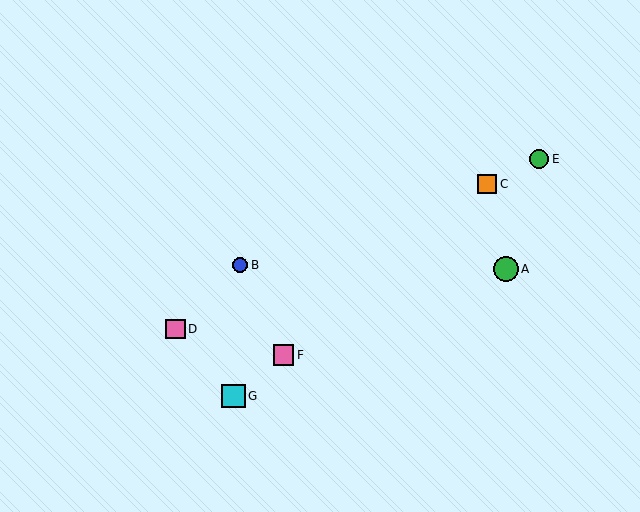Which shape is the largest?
The green circle (labeled A) is the largest.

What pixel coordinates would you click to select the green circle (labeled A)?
Click at (506, 269) to select the green circle A.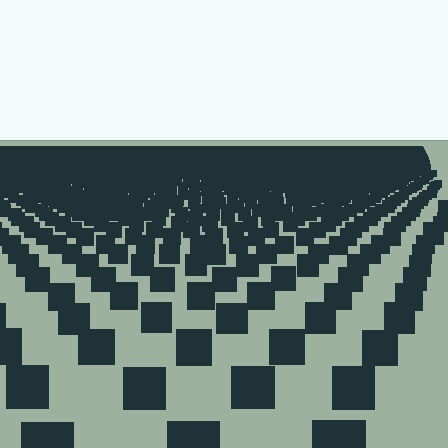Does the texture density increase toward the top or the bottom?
Density increases toward the top.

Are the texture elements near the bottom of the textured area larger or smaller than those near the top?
Larger. Near the bottom, elements are closer to the viewer and appear at a bigger on-screen size.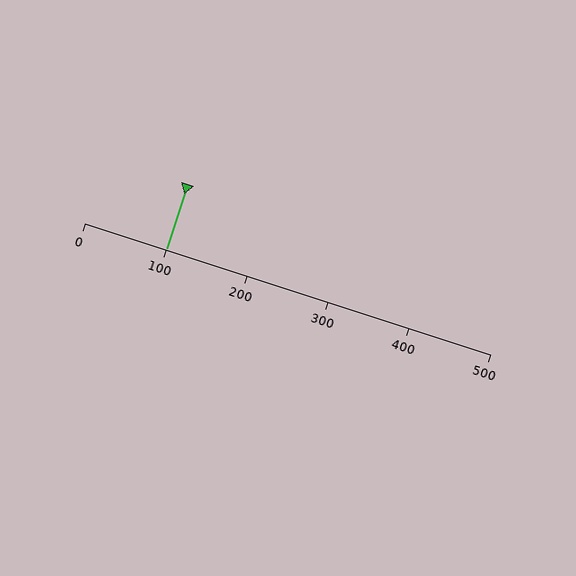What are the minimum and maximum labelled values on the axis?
The axis runs from 0 to 500.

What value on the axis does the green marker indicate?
The marker indicates approximately 100.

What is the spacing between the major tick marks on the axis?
The major ticks are spaced 100 apart.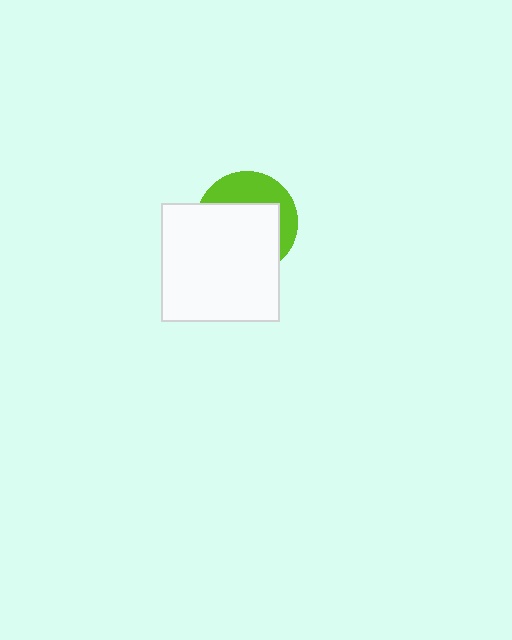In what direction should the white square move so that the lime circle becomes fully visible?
The white square should move toward the lower-left. That is the shortest direction to clear the overlap and leave the lime circle fully visible.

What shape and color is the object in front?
The object in front is a white square.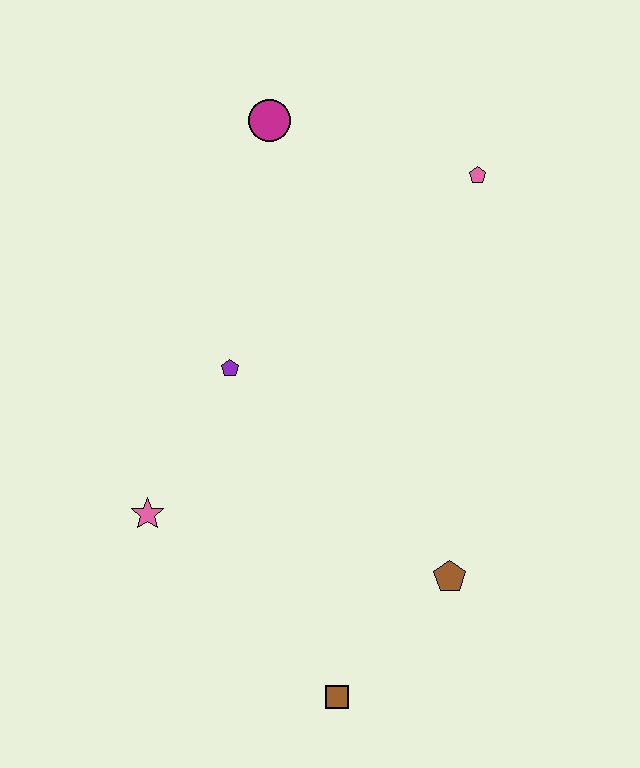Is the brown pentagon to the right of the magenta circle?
Yes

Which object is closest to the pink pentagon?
The magenta circle is closest to the pink pentagon.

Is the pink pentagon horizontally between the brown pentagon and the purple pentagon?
No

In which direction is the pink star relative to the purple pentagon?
The pink star is below the purple pentagon.